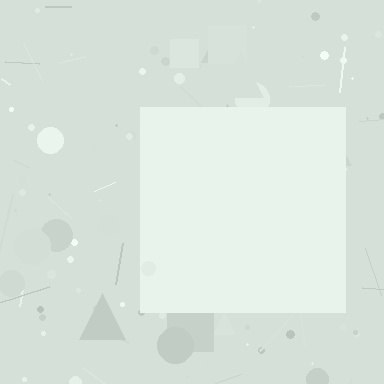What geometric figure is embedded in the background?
A square is embedded in the background.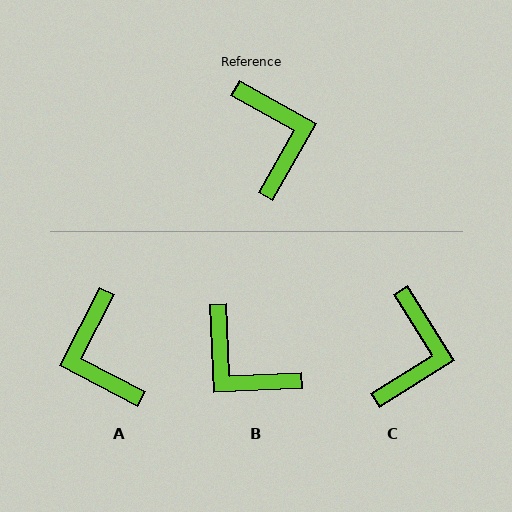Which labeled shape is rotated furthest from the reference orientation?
A, about 178 degrees away.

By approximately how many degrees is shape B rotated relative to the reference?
Approximately 148 degrees clockwise.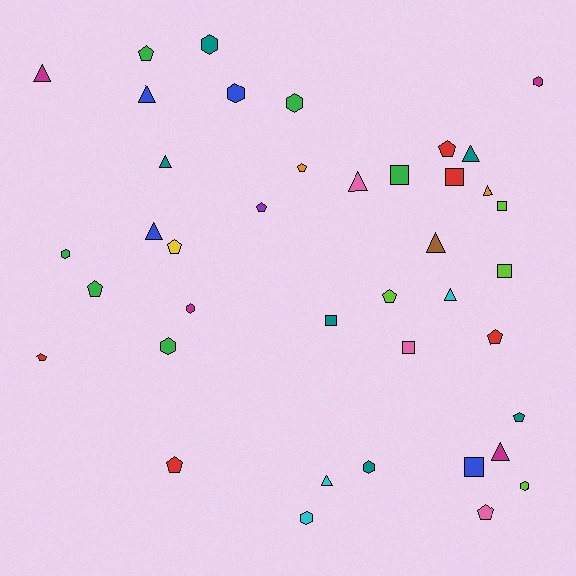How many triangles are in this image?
There are 11 triangles.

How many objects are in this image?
There are 40 objects.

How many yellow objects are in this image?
There is 1 yellow object.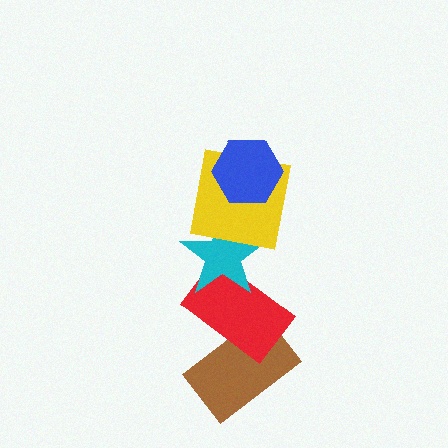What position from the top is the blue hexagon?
The blue hexagon is 1st from the top.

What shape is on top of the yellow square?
The blue hexagon is on top of the yellow square.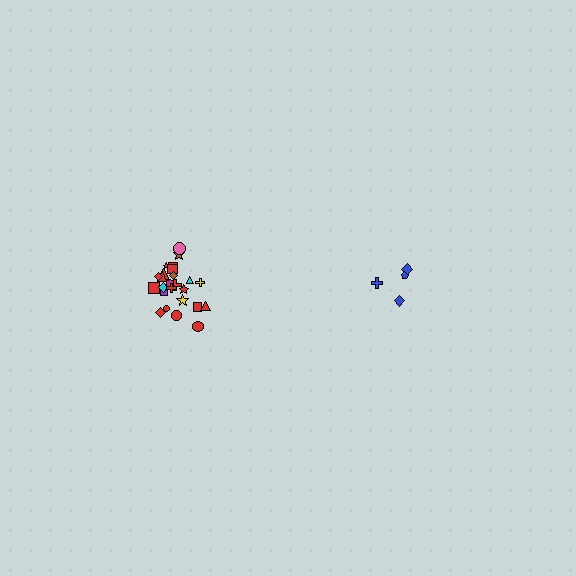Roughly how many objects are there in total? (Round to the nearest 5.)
Roughly 30 objects in total.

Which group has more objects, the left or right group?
The left group.